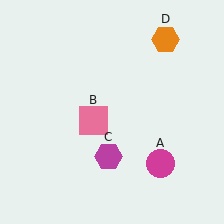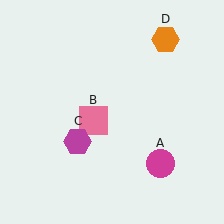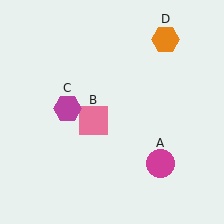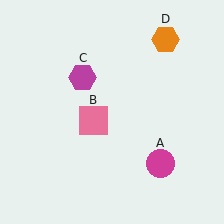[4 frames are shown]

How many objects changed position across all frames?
1 object changed position: magenta hexagon (object C).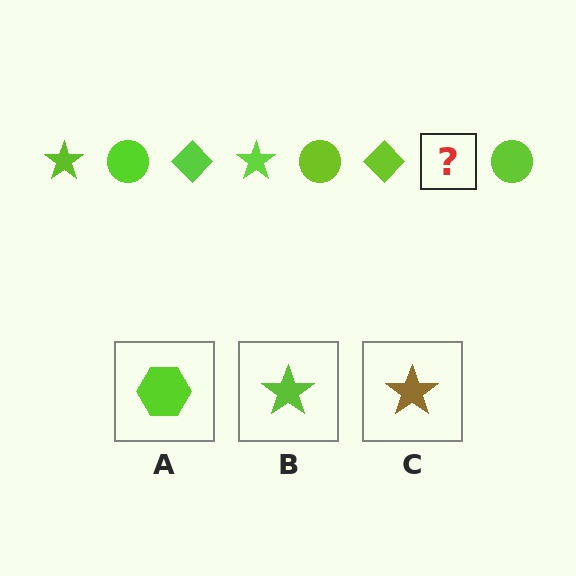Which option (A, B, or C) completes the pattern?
B.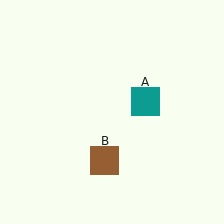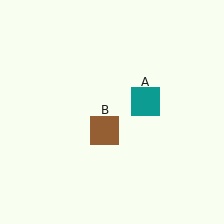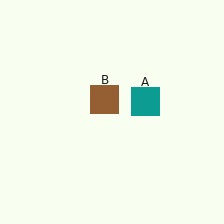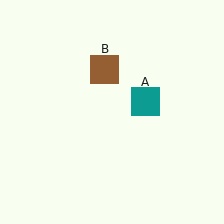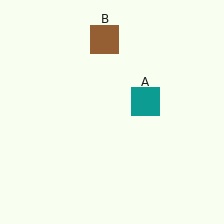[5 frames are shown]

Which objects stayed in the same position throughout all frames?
Teal square (object A) remained stationary.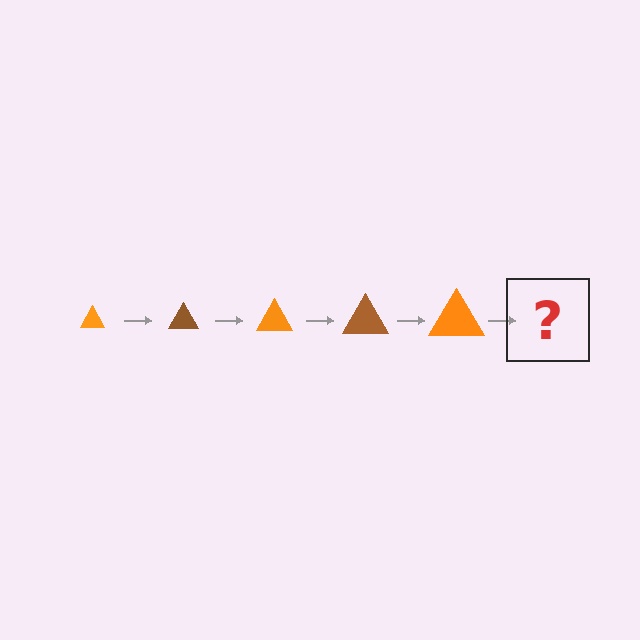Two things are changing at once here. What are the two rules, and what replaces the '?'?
The two rules are that the triangle grows larger each step and the color cycles through orange and brown. The '?' should be a brown triangle, larger than the previous one.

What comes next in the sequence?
The next element should be a brown triangle, larger than the previous one.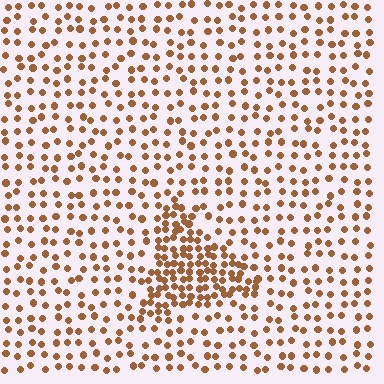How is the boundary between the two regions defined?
The boundary is defined by a change in element density (approximately 2.4x ratio). All elements are the same color, size, and shape.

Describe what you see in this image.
The image contains small brown elements arranged at two different densities. A triangle-shaped region is visible where the elements are more densely packed than the surrounding area.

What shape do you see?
I see a triangle.